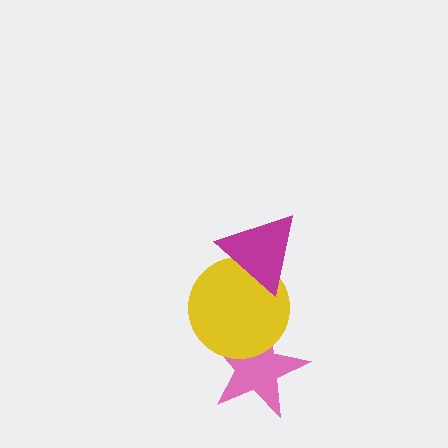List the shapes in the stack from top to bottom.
From top to bottom: the magenta triangle, the yellow circle, the pink star.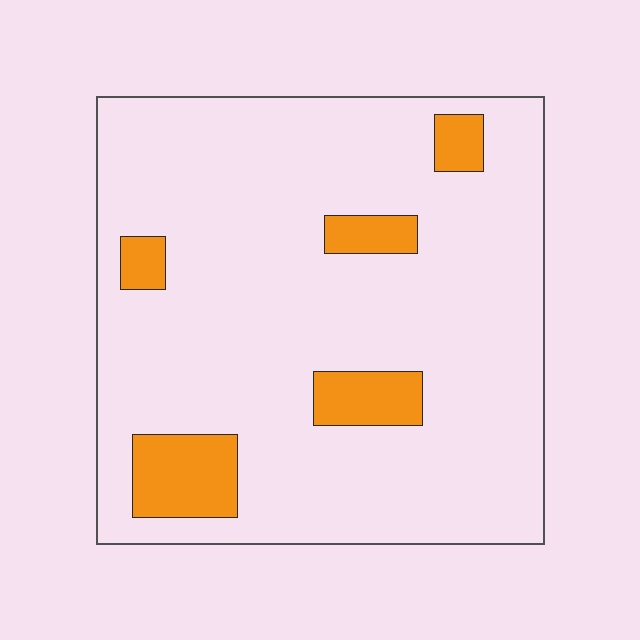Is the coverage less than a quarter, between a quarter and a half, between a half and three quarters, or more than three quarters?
Less than a quarter.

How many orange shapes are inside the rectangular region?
5.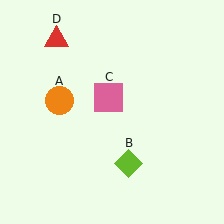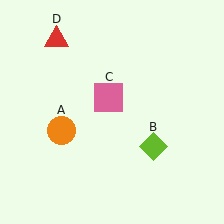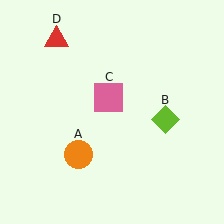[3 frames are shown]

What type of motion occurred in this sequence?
The orange circle (object A), lime diamond (object B) rotated counterclockwise around the center of the scene.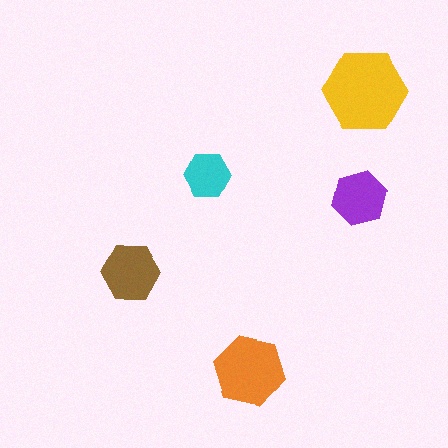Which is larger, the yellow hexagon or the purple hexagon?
The yellow one.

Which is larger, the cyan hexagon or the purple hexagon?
The purple one.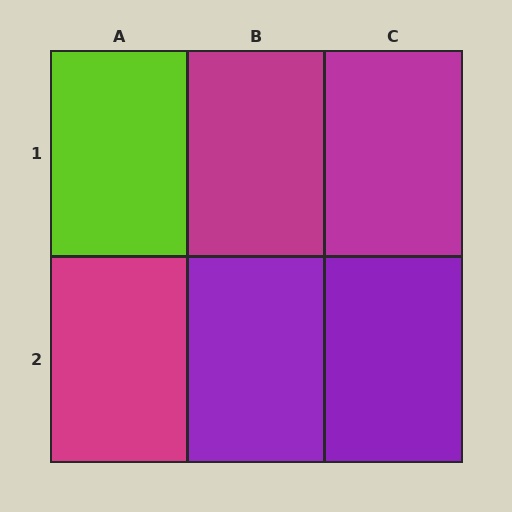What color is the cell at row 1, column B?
Magenta.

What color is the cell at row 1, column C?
Magenta.